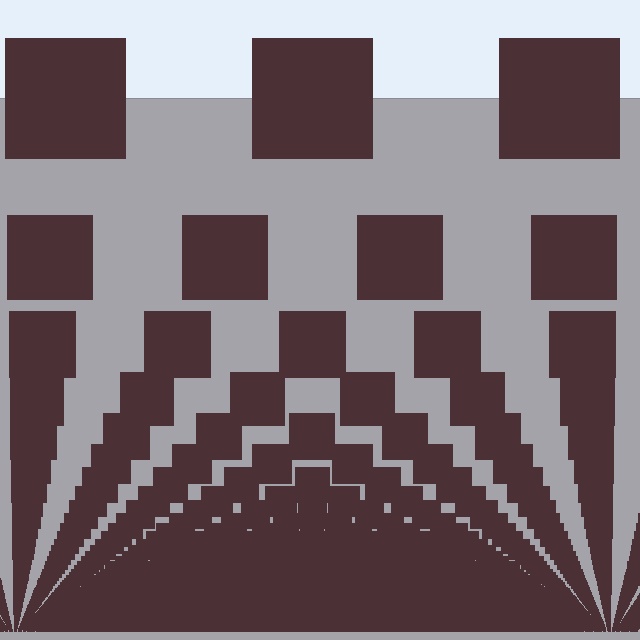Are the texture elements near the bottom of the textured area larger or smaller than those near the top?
Smaller. The gradient is inverted — elements near the bottom are smaller and denser.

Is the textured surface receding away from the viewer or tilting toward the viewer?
The surface appears to tilt toward the viewer. Texture elements get larger and sparser toward the top.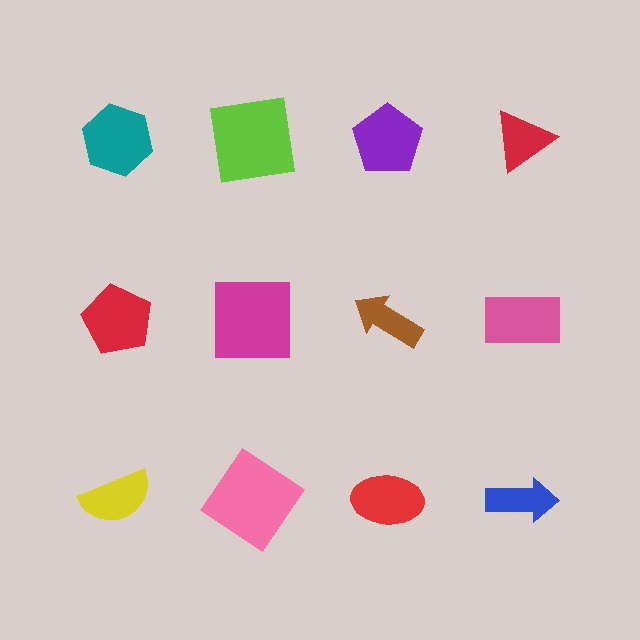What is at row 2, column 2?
A magenta square.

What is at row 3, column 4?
A blue arrow.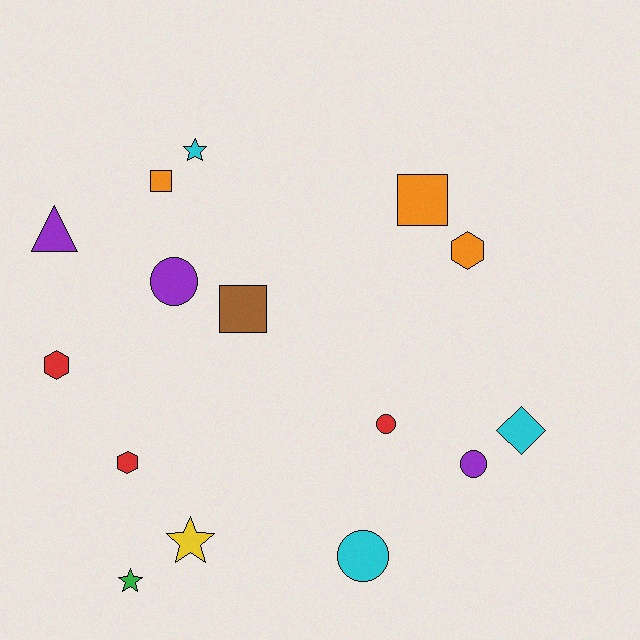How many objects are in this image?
There are 15 objects.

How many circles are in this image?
There are 4 circles.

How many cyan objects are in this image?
There are 3 cyan objects.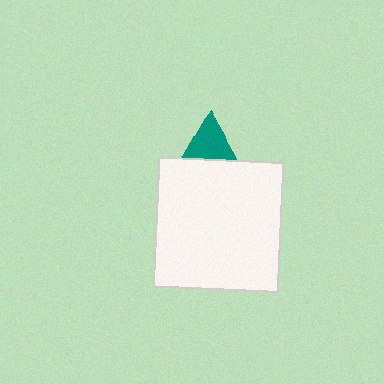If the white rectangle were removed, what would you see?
You would see the complete teal triangle.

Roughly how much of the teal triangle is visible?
A small part of it is visible (roughly 37%).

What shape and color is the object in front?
The object in front is a white rectangle.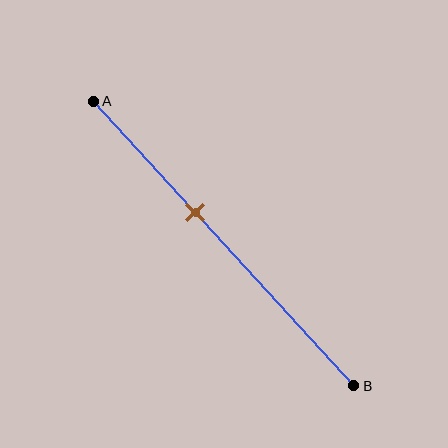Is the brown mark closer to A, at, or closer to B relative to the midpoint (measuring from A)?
The brown mark is closer to point A than the midpoint of segment AB.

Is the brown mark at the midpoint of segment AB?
No, the mark is at about 40% from A, not at the 50% midpoint.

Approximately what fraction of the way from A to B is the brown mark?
The brown mark is approximately 40% of the way from A to B.